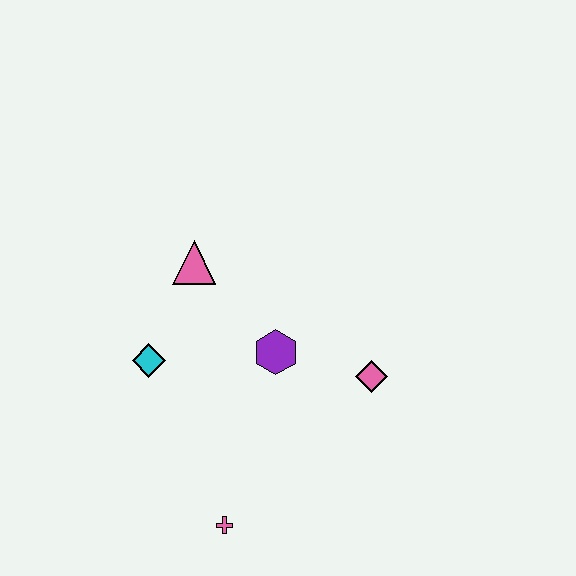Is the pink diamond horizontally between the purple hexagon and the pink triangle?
No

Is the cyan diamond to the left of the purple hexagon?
Yes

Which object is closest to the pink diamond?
The purple hexagon is closest to the pink diamond.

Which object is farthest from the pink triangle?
The pink cross is farthest from the pink triangle.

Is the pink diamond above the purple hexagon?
No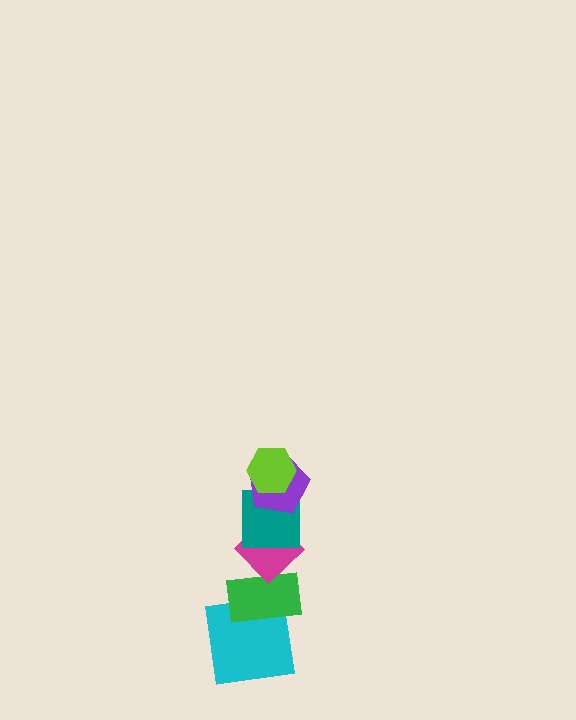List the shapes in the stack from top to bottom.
From top to bottom: the lime hexagon, the purple pentagon, the teal square, the magenta diamond, the green rectangle, the cyan square.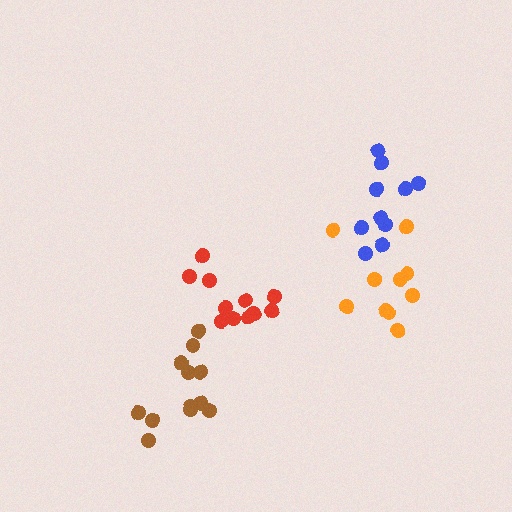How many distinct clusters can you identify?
There are 4 distinct clusters.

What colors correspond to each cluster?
The clusters are colored: red, brown, blue, orange.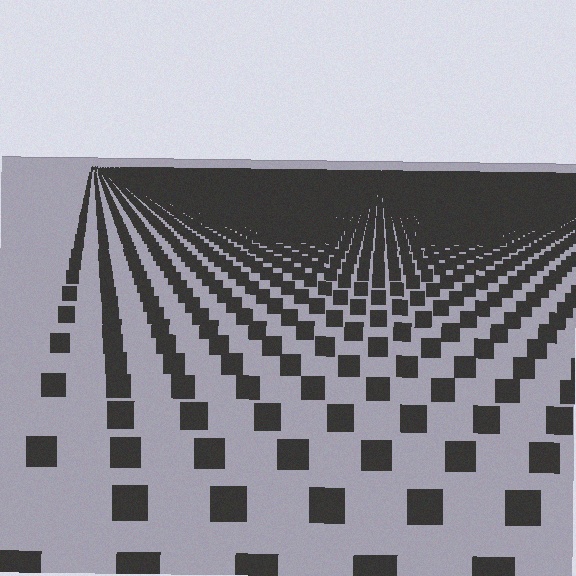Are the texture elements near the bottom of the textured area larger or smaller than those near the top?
Larger. Near the bottom, elements are closer to the viewer and appear at a bigger on-screen size.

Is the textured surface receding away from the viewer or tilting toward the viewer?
The surface is receding away from the viewer. Texture elements get smaller and denser toward the top.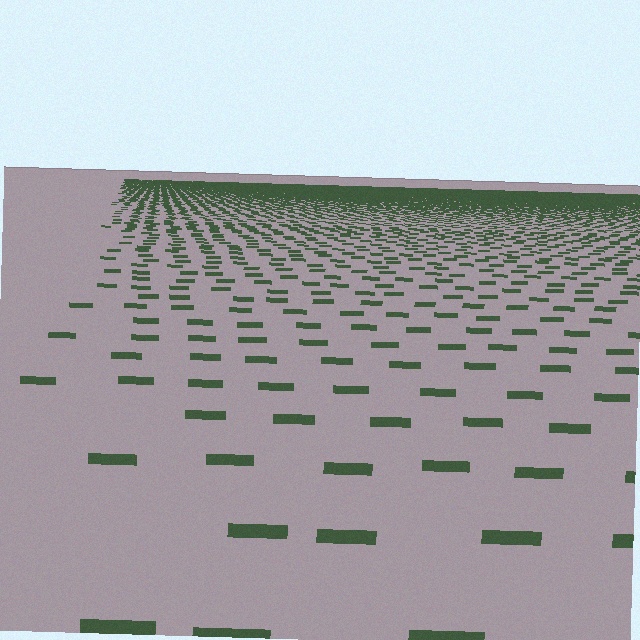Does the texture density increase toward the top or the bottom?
Density increases toward the top.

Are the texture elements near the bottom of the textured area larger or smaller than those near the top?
Larger. Near the bottom, elements are closer to the viewer and appear at a bigger on-screen size.